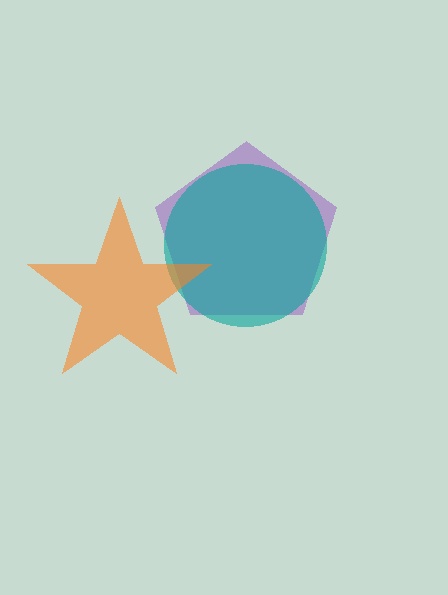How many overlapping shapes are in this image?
There are 3 overlapping shapes in the image.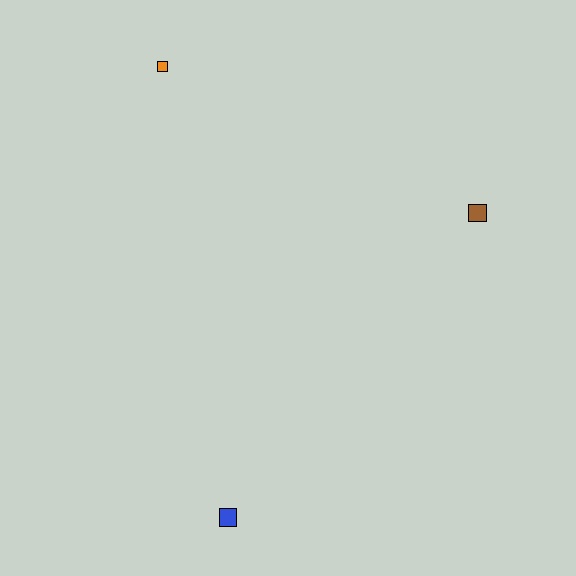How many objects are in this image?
There are 3 objects.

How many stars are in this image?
There are no stars.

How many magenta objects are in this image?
There are no magenta objects.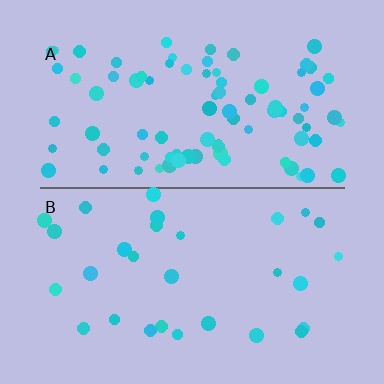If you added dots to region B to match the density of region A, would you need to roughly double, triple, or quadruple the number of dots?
Approximately triple.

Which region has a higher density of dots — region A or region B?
A (the top).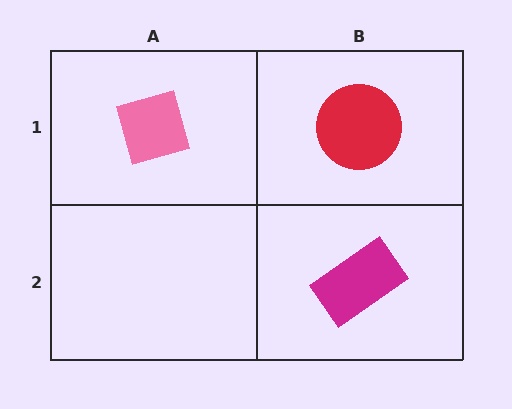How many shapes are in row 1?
2 shapes.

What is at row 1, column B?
A red circle.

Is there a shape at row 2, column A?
No, that cell is empty.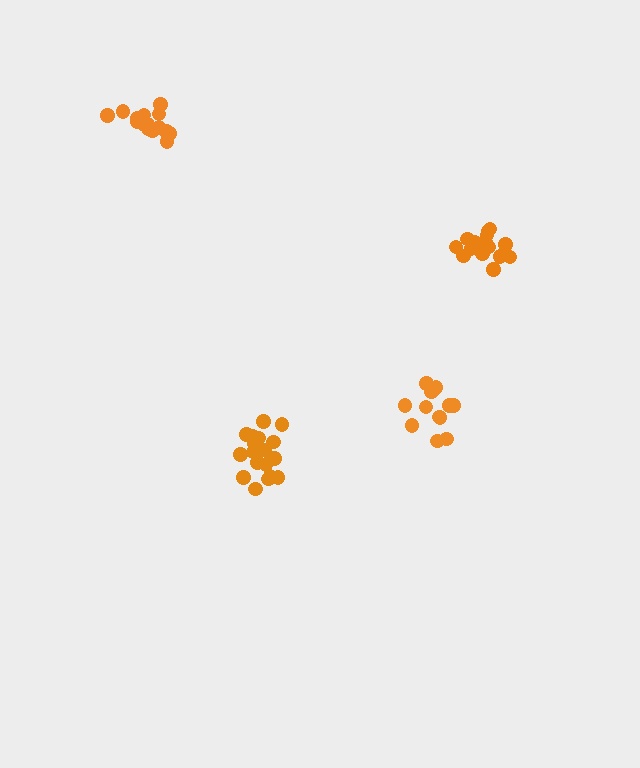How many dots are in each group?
Group 1: 13 dots, Group 2: 18 dots, Group 3: 18 dots, Group 4: 15 dots (64 total).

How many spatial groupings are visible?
There are 4 spatial groupings.